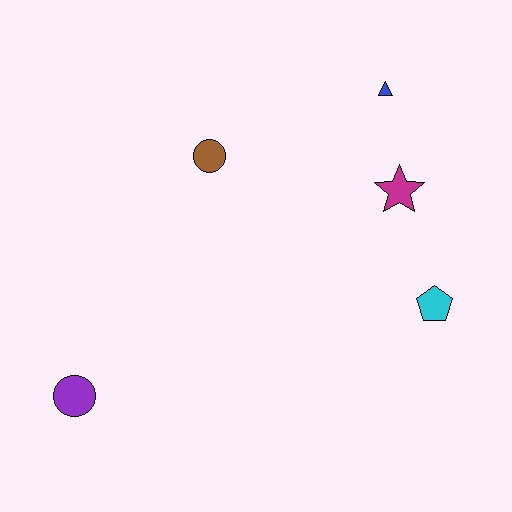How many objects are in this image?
There are 5 objects.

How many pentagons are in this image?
There is 1 pentagon.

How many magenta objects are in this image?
There is 1 magenta object.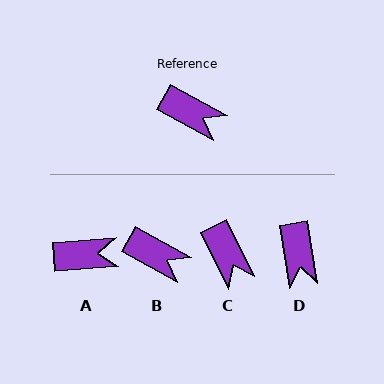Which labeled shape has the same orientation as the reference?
B.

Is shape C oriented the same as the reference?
No, it is off by about 35 degrees.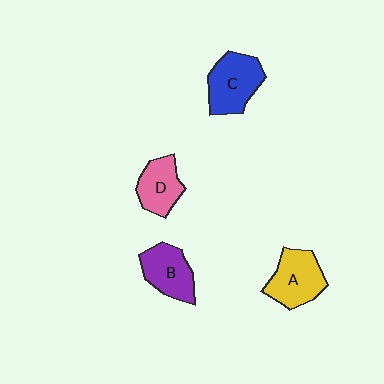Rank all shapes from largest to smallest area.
From largest to smallest: C (blue), A (yellow), B (purple), D (pink).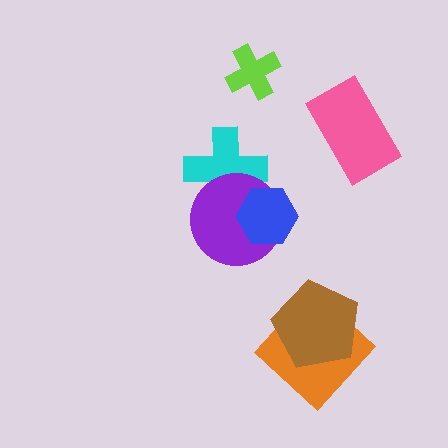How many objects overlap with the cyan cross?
2 objects overlap with the cyan cross.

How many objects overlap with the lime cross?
0 objects overlap with the lime cross.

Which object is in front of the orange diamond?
The brown pentagon is in front of the orange diamond.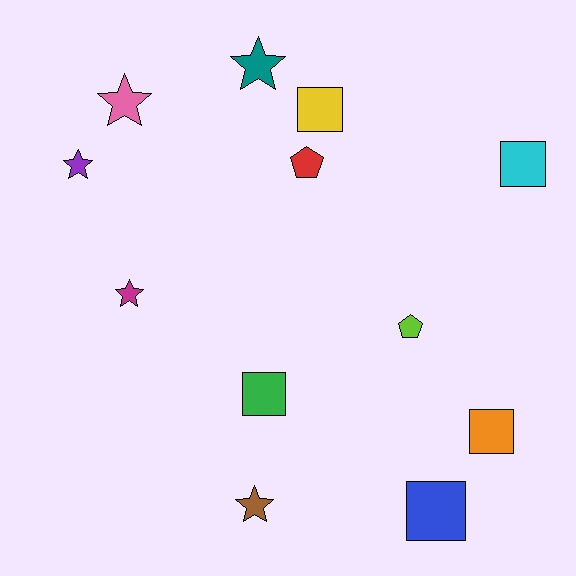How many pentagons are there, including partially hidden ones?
There are 2 pentagons.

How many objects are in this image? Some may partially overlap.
There are 12 objects.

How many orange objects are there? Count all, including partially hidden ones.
There is 1 orange object.